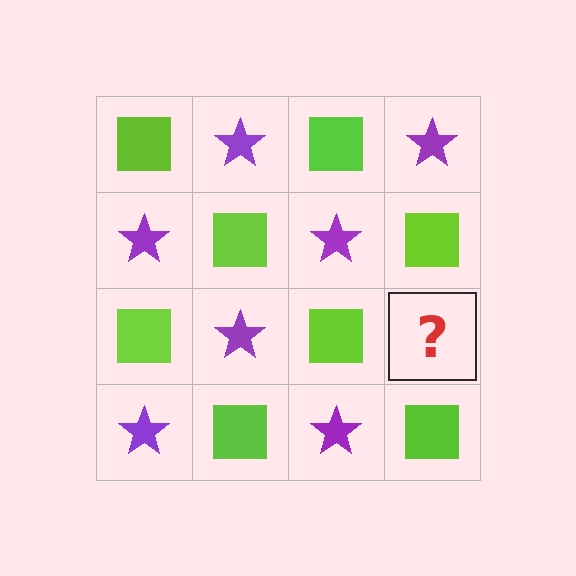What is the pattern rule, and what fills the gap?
The rule is that it alternates lime square and purple star in a checkerboard pattern. The gap should be filled with a purple star.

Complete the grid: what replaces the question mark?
The question mark should be replaced with a purple star.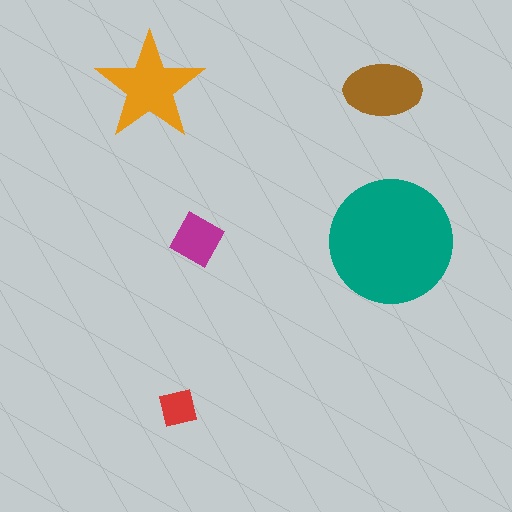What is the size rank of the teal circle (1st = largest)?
1st.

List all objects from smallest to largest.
The red square, the magenta square, the brown ellipse, the orange star, the teal circle.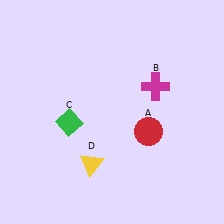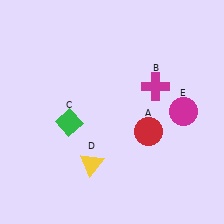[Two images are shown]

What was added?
A magenta circle (E) was added in Image 2.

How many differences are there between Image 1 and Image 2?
There is 1 difference between the two images.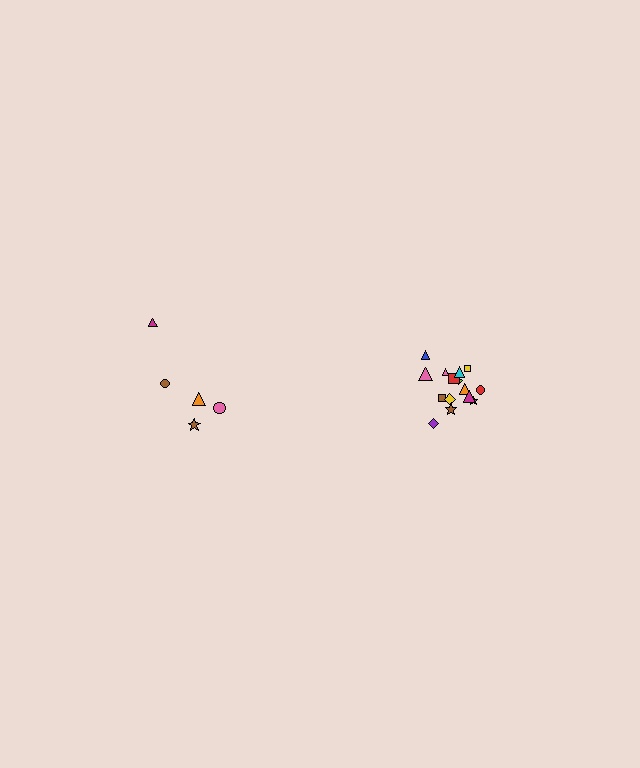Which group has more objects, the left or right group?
The right group.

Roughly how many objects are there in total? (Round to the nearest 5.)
Roughly 20 objects in total.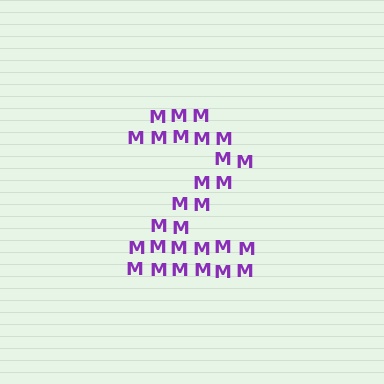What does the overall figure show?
The overall figure shows the digit 2.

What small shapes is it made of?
It is made of small letter M's.